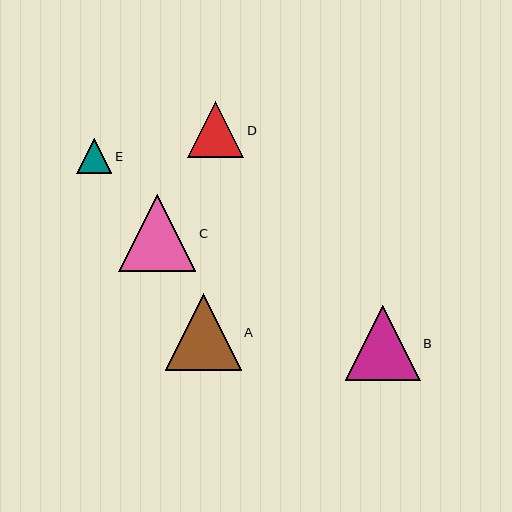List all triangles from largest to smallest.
From largest to smallest: C, A, B, D, E.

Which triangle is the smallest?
Triangle E is the smallest with a size of approximately 35 pixels.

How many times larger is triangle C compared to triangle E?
Triangle C is approximately 2.2 times the size of triangle E.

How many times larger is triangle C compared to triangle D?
Triangle C is approximately 1.4 times the size of triangle D.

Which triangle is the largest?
Triangle C is the largest with a size of approximately 77 pixels.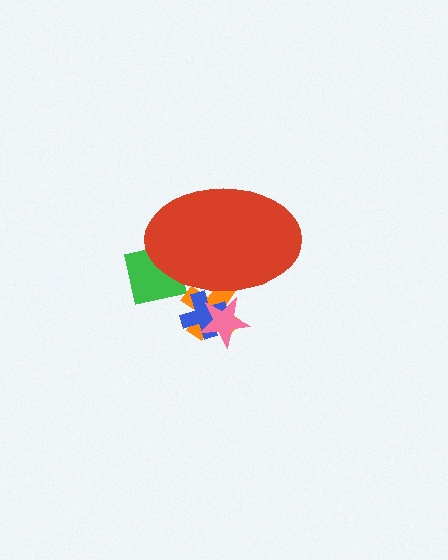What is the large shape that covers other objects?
A red ellipse.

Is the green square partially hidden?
Yes, the green square is partially hidden behind the red ellipse.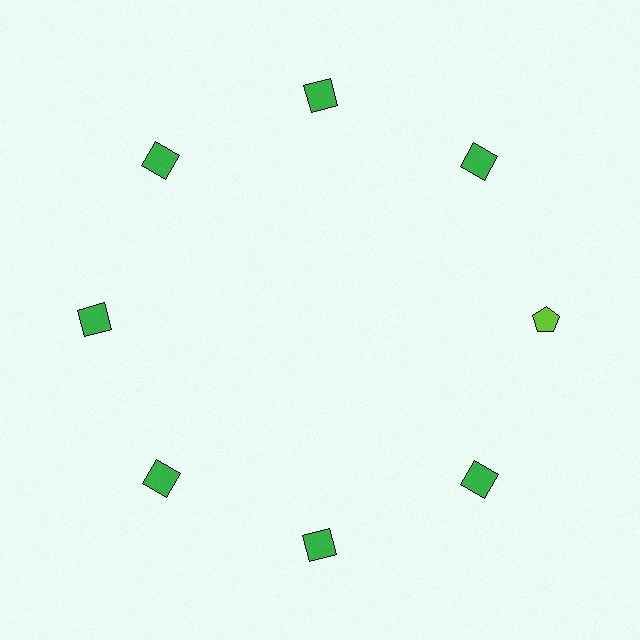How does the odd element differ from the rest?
It differs in both color (lime instead of green) and shape (pentagon instead of square).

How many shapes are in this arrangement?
There are 8 shapes arranged in a ring pattern.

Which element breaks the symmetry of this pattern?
The lime pentagon at roughly the 3 o'clock position breaks the symmetry. All other shapes are green squares.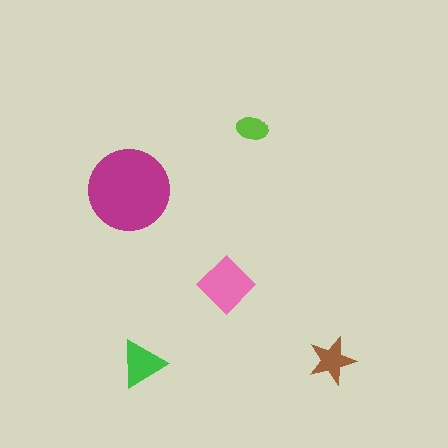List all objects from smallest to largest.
The lime ellipse, the brown star, the green triangle, the pink diamond, the magenta circle.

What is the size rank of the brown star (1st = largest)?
4th.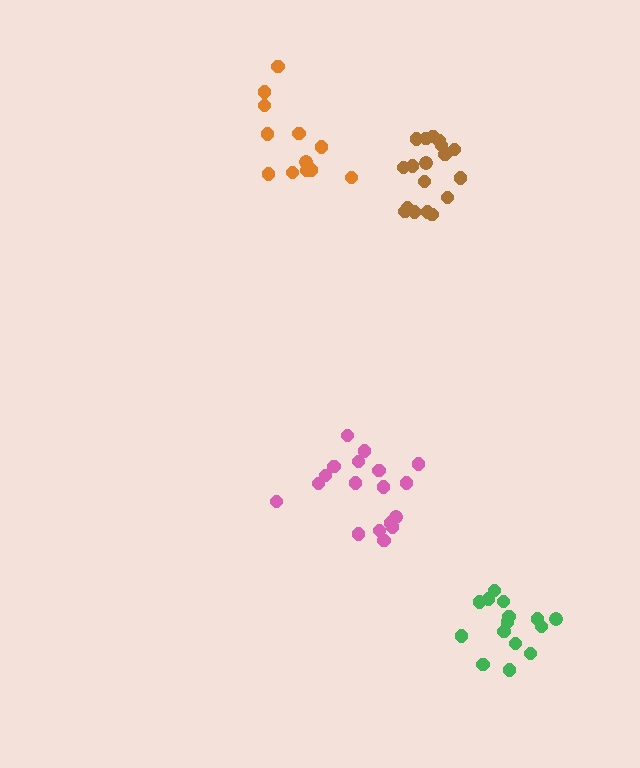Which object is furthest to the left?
The orange cluster is leftmost.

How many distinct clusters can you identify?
There are 4 distinct clusters.